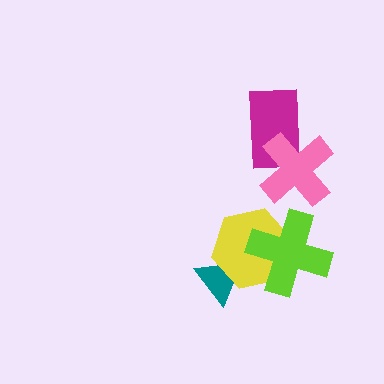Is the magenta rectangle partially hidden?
Yes, it is partially covered by another shape.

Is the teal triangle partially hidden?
Yes, it is partially covered by another shape.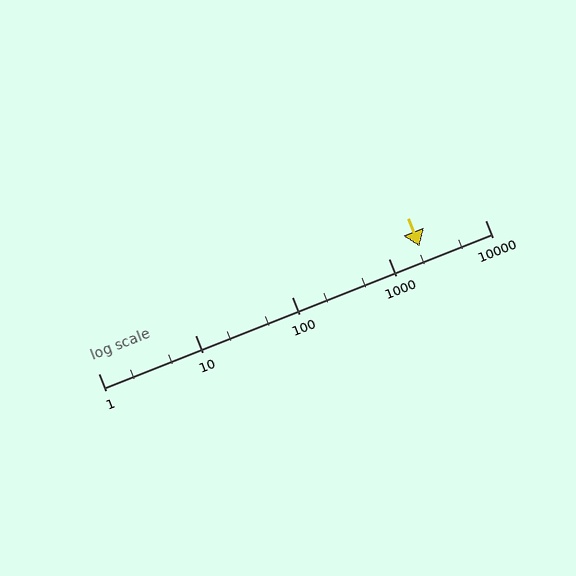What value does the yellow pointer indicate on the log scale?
The pointer indicates approximately 2100.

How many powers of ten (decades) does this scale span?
The scale spans 4 decades, from 1 to 10000.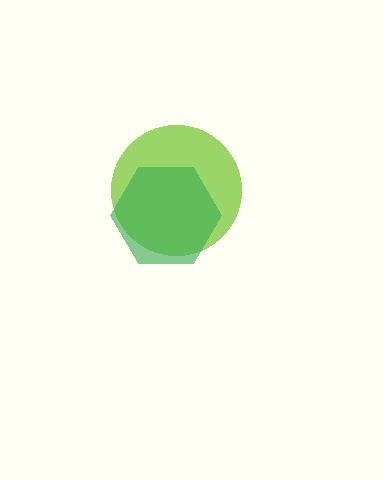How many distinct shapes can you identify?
There are 2 distinct shapes: a lime circle, a green hexagon.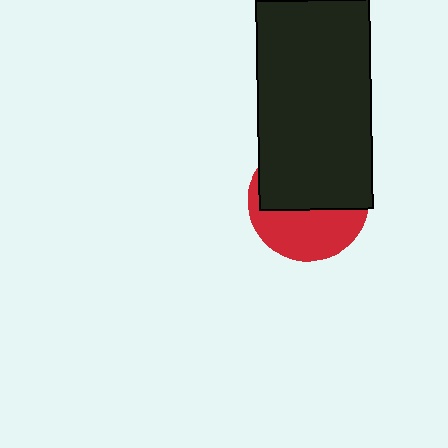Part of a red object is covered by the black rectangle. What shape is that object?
It is a circle.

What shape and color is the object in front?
The object in front is a black rectangle.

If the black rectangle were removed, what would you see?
You would see the complete red circle.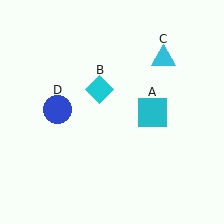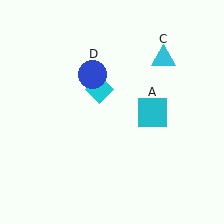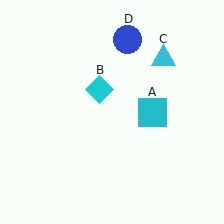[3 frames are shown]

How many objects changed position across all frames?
1 object changed position: blue circle (object D).